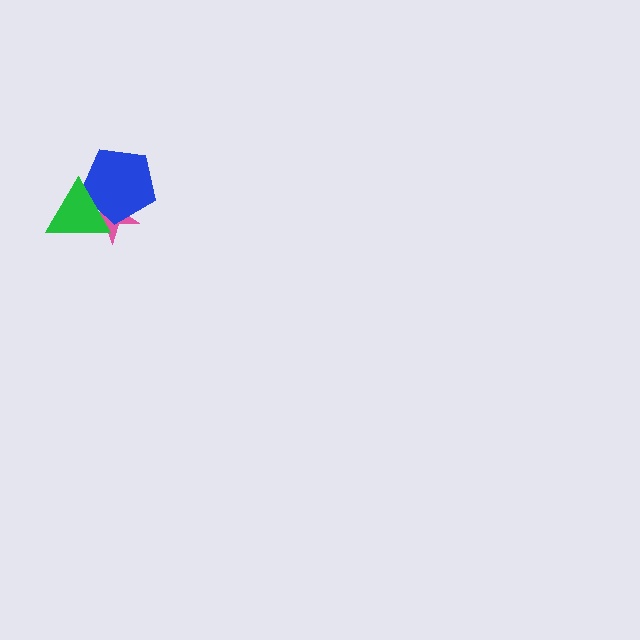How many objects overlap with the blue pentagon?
2 objects overlap with the blue pentagon.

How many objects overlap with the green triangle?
2 objects overlap with the green triangle.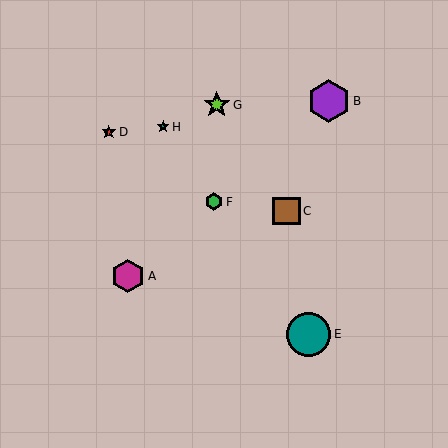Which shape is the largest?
The teal circle (labeled E) is the largest.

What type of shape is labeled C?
Shape C is a brown square.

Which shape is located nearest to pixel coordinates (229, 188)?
The green hexagon (labeled F) at (214, 202) is nearest to that location.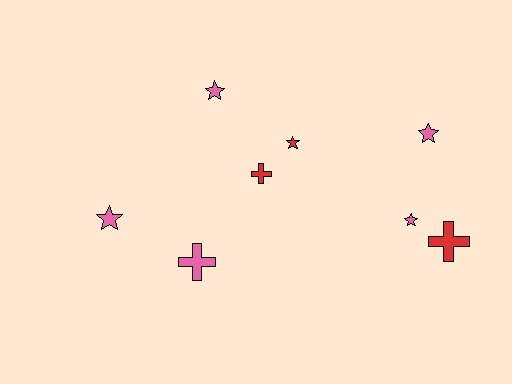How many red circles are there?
There are no red circles.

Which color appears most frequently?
Pink, with 5 objects.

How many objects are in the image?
There are 8 objects.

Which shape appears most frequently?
Star, with 5 objects.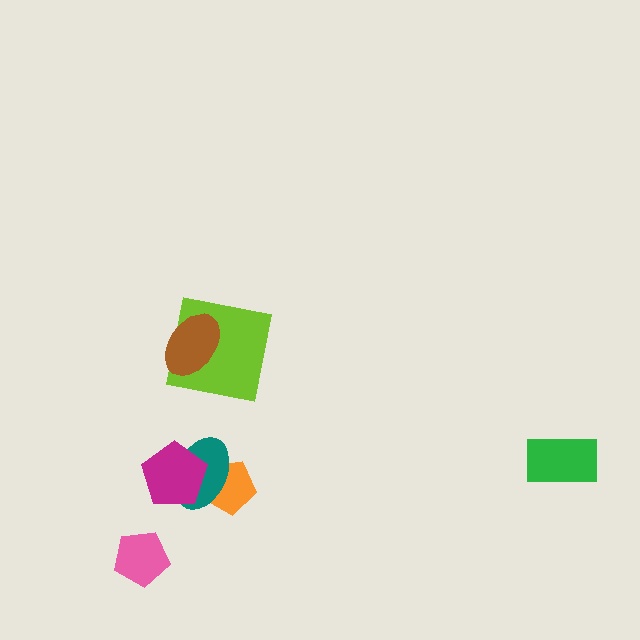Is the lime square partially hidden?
Yes, it is partially covered by another shape.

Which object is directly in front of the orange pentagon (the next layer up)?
The teal ellipse is directly in front of the orange pentagon.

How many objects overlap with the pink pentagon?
0 objects overlap with the pink pentagon.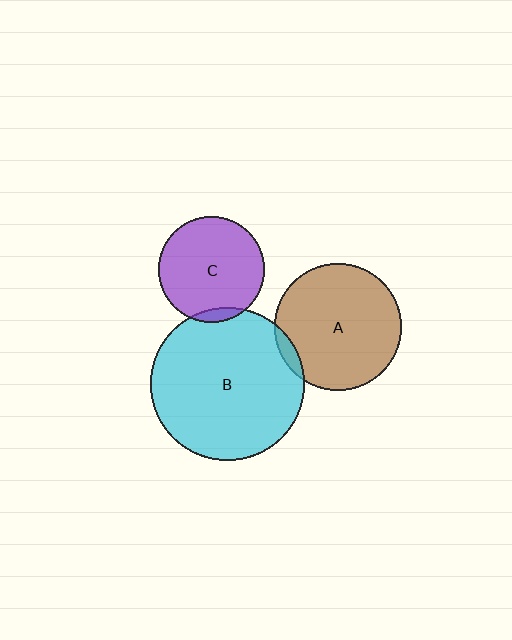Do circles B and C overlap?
Yes.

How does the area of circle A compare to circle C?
Approximately 1.4 times.